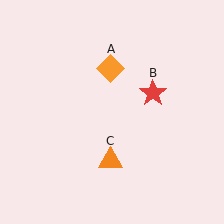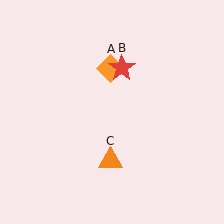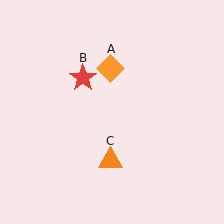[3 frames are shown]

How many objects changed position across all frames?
1 object changed position: red star (object B).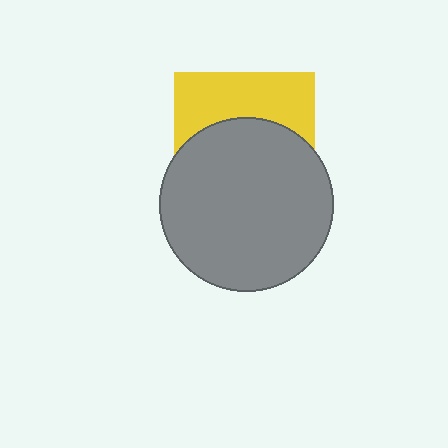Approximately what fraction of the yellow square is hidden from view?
Roughly 60% of the yellow square is hidden behind the gray circle.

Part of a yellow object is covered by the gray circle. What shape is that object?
It is a square.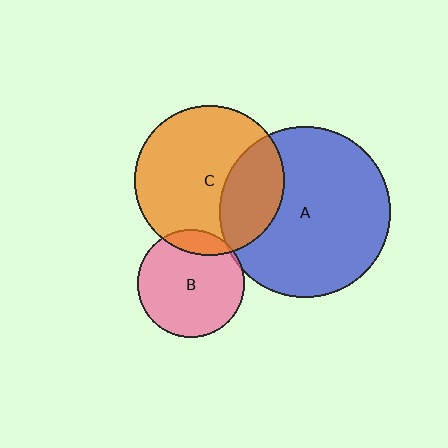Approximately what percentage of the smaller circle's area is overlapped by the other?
Approximately 5%.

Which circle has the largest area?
Circle A (blue).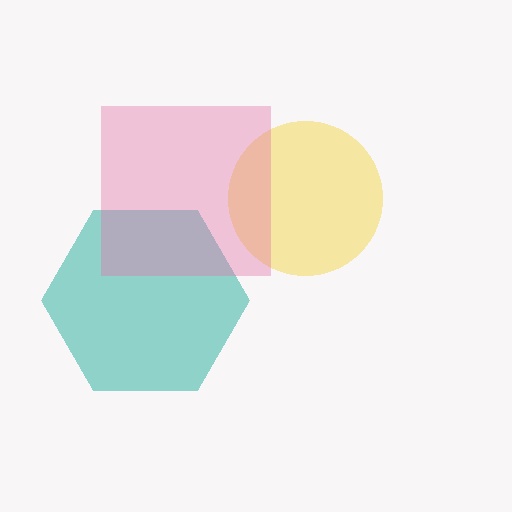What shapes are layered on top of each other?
The layered shapes are: a teal hexagon, a yellow circle, a pink square.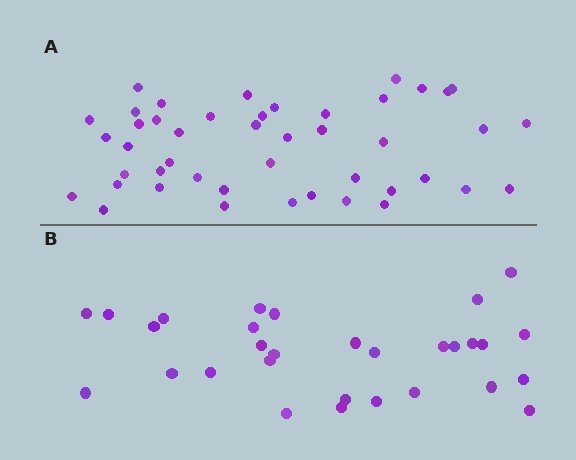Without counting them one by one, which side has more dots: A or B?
Region A (the top region) has more dots.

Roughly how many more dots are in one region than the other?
Region A has approximately 15 more dots than region B.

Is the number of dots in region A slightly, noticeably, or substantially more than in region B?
Region A has substantially more. The ratio is roughly 1.5 to 1.